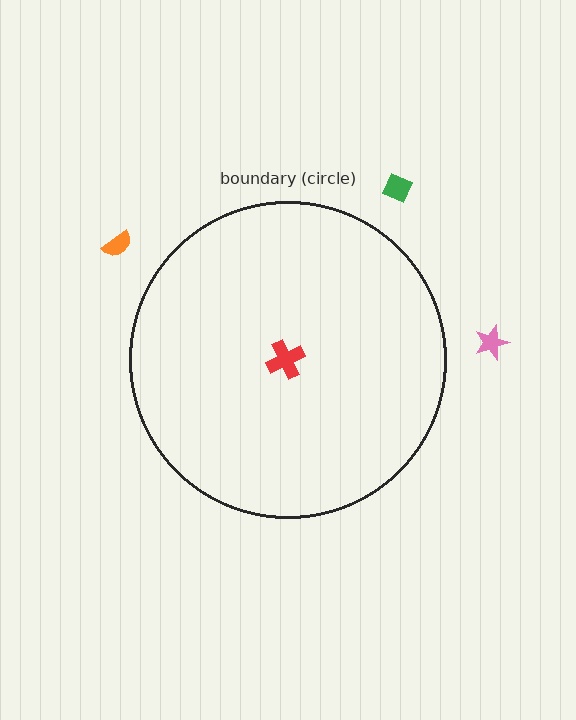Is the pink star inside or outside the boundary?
Outside.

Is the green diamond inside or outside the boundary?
Outside.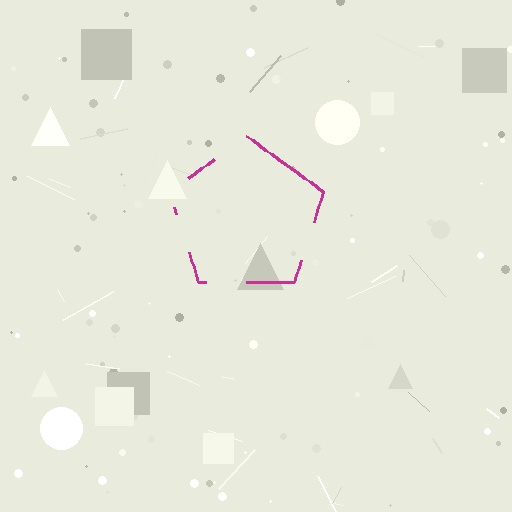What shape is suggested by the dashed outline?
The dashed outline suggests a pentagon.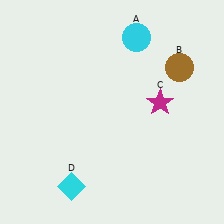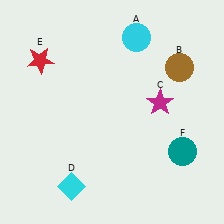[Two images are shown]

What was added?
A red star (E), a teal circle (F) were added in Image 2.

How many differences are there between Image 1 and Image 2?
There are 2 differences between the two images.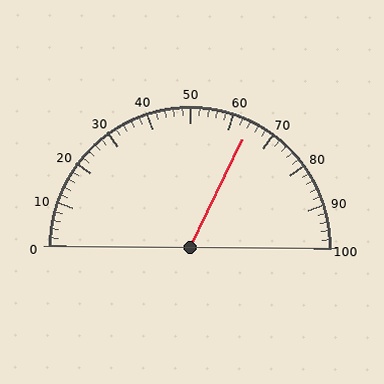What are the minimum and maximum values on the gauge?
The gauge ranges from 0 to 100.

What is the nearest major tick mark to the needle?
The nearest major tick mark is 60.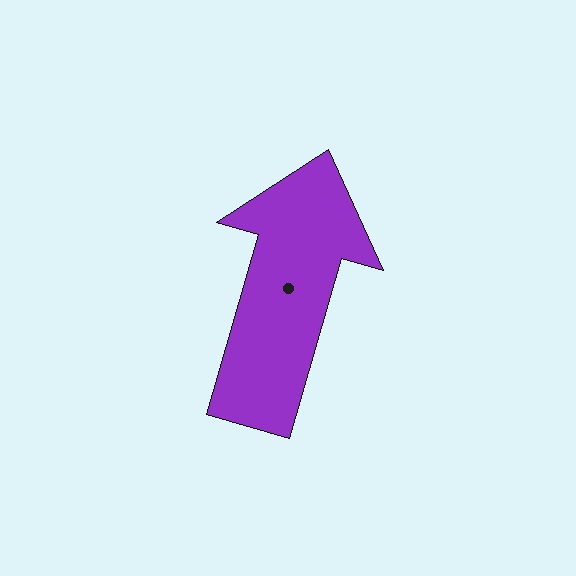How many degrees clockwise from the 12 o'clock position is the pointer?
Approximately 16 degrees.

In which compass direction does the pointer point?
North.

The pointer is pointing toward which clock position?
Roughly 1 o'clock.